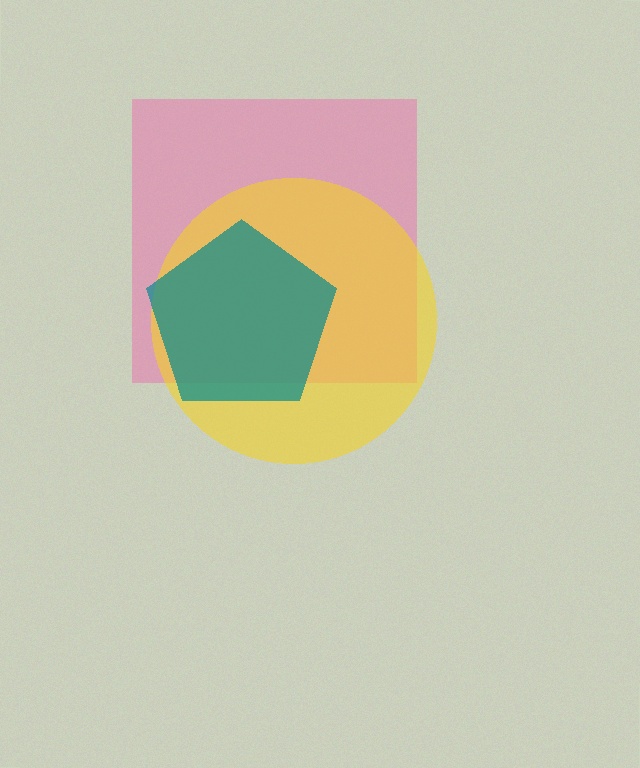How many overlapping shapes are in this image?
There are 3 overlapping shapes in the image.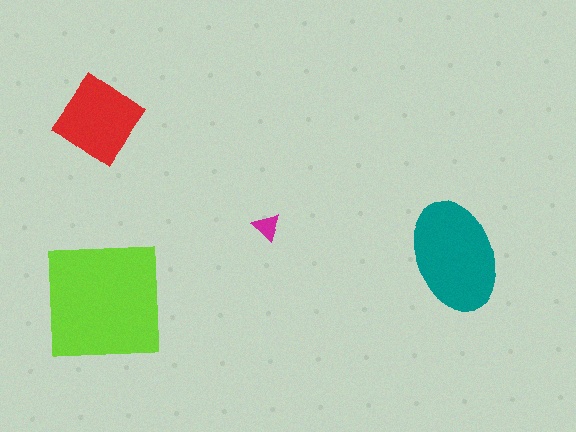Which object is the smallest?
The magenta triangle.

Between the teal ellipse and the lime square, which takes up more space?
The lime square.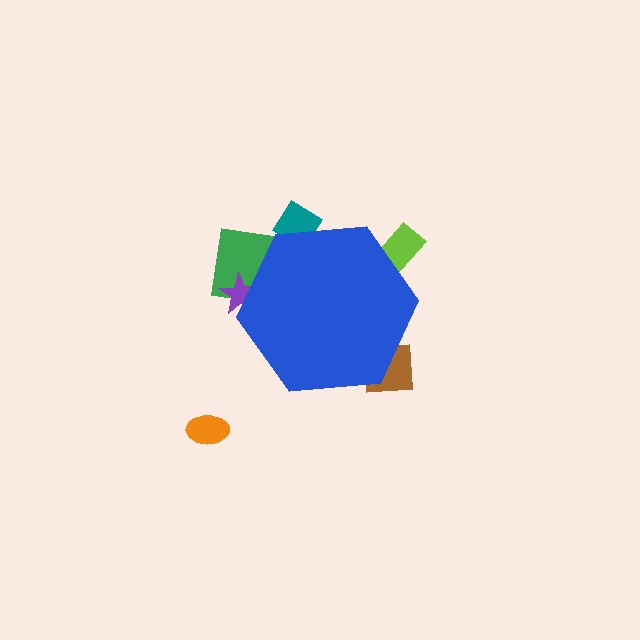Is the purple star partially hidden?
Yes, the purple star is partially hidden behind the blue hexagon.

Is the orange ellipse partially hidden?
No, the orange ellipse is fully visible.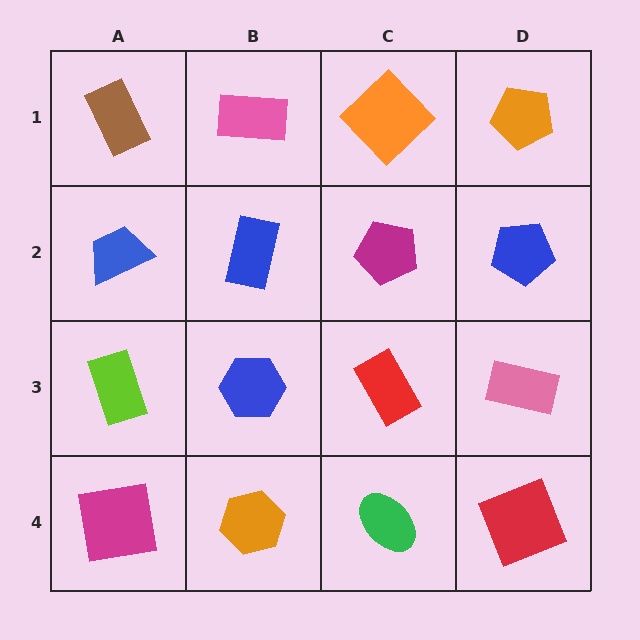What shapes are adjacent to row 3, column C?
A magenta pentagon (row 2, column C), a green ellipse (row 4, column C), a blue hexagon (row 3, column B), a pink rectangle (row 3, column D).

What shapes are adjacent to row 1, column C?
A magenta pentagon (row 2, column C), a pink rectangle (row 1, column B), an orange pentagon (row 1, column D).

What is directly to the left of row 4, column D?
A green ellipse.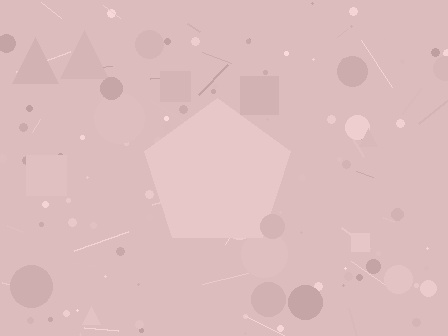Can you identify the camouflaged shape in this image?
The camouflaged shape is a pentagon.